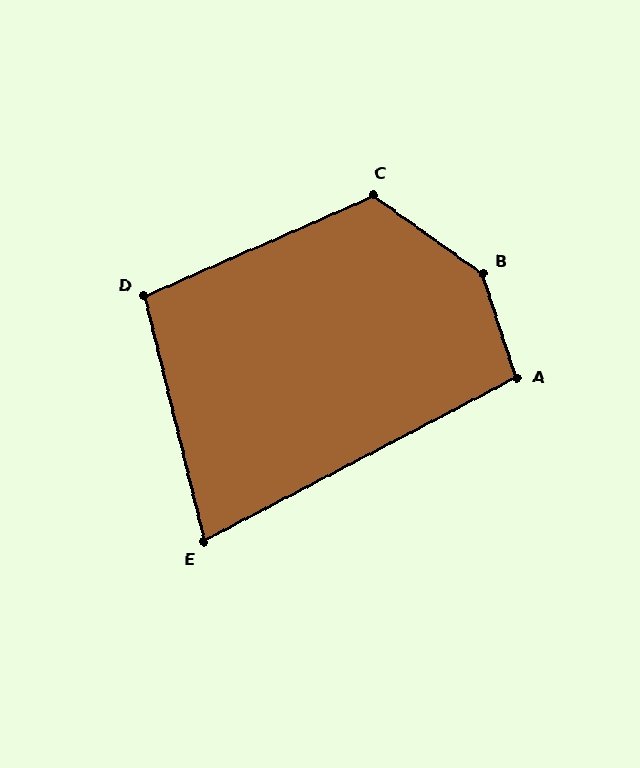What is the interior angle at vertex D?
Approximately 100 degrees (obtuse).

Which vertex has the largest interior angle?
B, at approximately 144 degrees.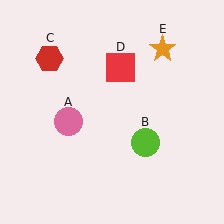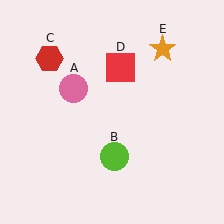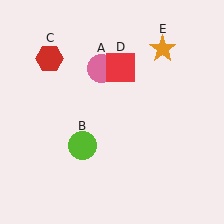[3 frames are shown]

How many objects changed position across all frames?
2 objects changed position: pink circle (object A), lime circle (object B).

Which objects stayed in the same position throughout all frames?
Red hexagon (object C) and red square (object D) and orange star (object E) remained stationary.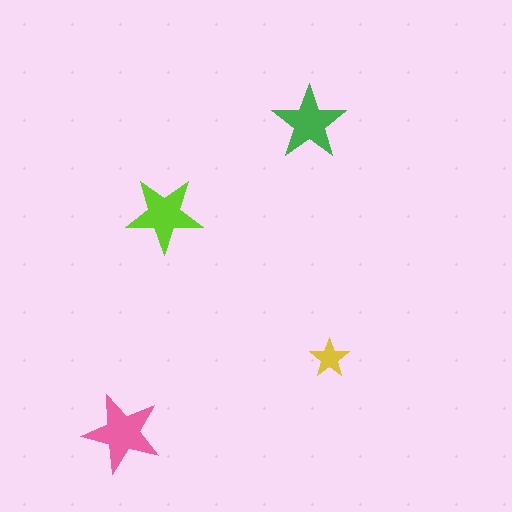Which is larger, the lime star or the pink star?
The pink one.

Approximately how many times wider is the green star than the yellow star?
About 2 times wider.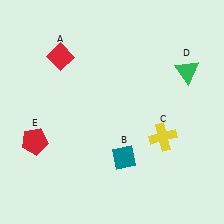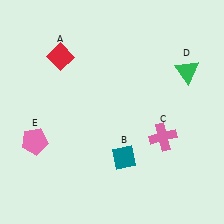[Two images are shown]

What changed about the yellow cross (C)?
In Image 1, C is yellow. In Image 2, it changed to pink.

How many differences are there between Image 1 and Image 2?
There are 2 differences between the two images.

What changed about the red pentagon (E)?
In Image 1, E is red. In Image 2, it changed to pink.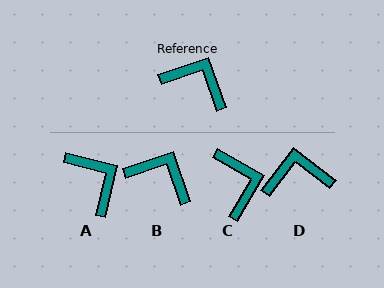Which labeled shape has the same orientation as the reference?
B.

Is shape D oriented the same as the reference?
No, it is off by about 34 degrees.